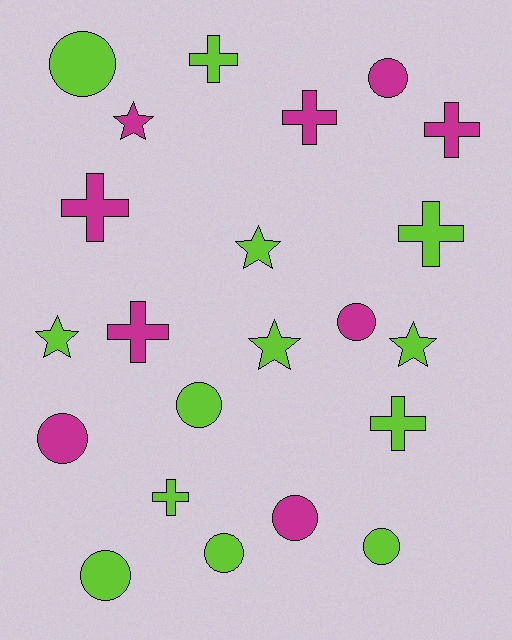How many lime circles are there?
There are 5 lime circles.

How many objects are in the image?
There are 22 objects.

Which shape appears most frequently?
Circle, with 9 objects.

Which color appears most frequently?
Lime, with 13 objects.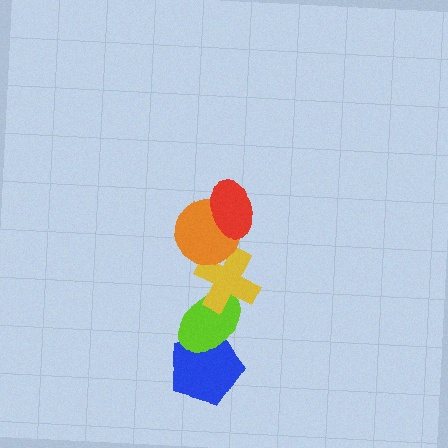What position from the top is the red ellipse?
The red ellipse is 1st from the top.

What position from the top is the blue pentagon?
The blue pentagon is 5th from the top.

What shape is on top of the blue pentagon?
The lime ellipse is on top of the blue pentagon.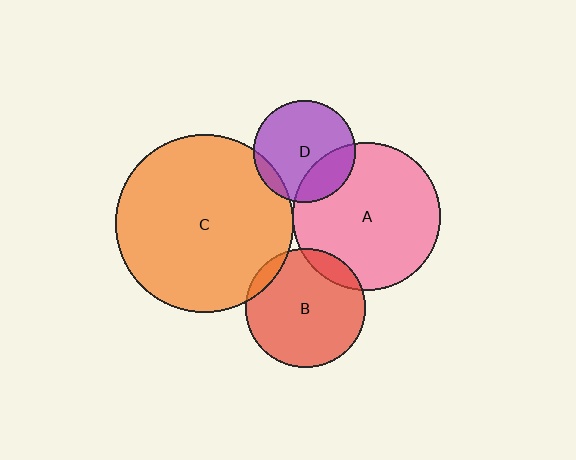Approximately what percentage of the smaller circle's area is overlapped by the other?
Approximately 10%.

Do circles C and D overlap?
Yes.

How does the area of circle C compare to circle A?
Approximately 1.4 times.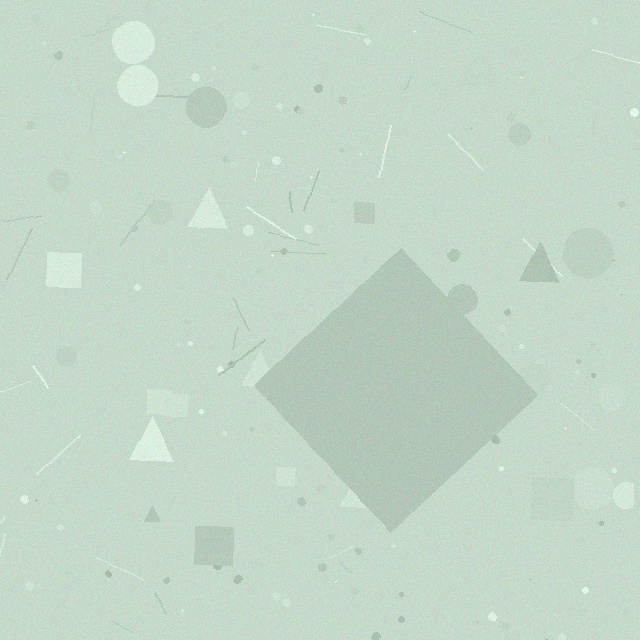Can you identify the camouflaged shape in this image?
The camouflaged shape is a diamond.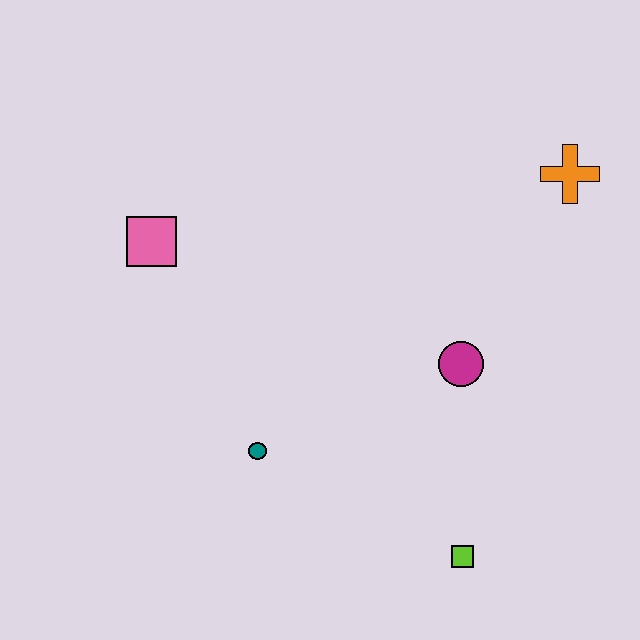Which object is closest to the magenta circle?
The lime square is closest to the magenta circle.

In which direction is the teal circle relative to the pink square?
The teal circle is below the pink square.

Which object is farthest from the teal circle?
The orange cross is farthest from the teal circle.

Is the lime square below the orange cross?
Yes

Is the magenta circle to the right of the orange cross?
No